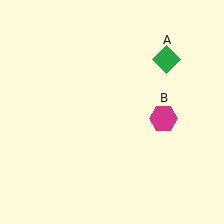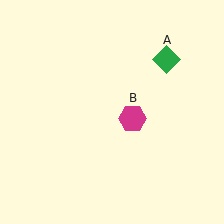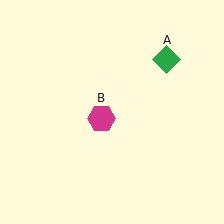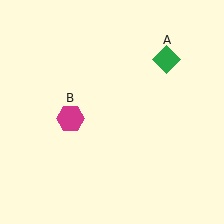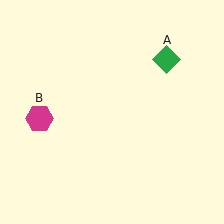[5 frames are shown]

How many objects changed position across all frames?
1 object changed position: magenta hexagon (object B).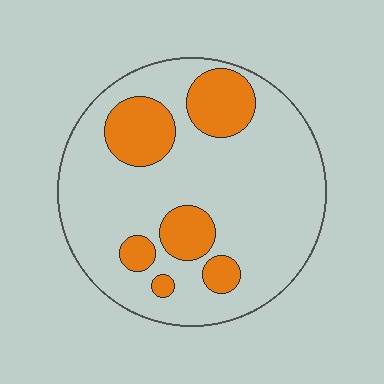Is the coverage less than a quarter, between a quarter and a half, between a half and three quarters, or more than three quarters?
Less than a quarter.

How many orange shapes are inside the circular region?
6.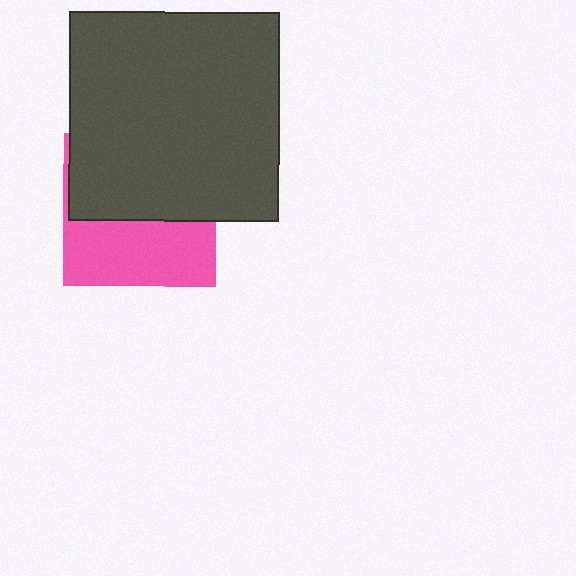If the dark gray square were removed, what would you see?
You would see the complete pink square.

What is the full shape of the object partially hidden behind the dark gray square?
The partially hidden object is a pink square.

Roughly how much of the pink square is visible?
A small part of it is visible (roughly 44%).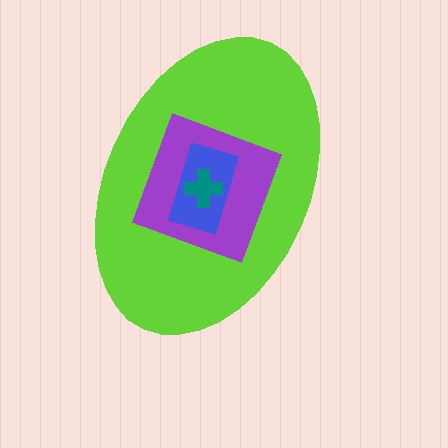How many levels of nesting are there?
4.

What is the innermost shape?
The teal cross.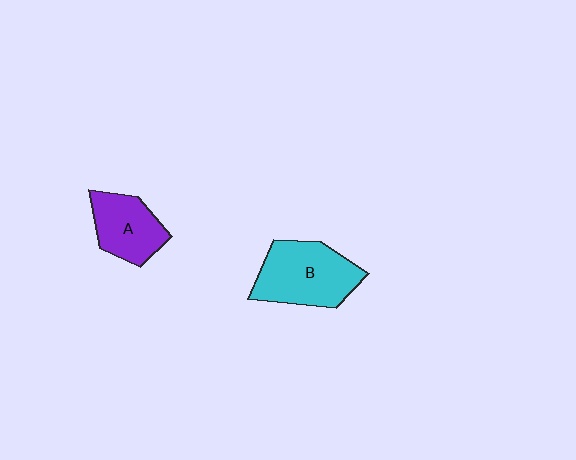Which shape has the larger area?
Shape B (cyan).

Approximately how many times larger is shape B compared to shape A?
Approximately 1.4 times.